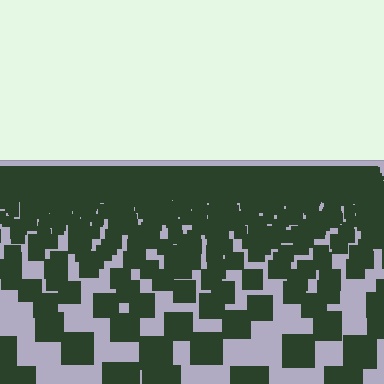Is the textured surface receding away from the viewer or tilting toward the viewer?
The surface is receding away from the viewer. Texture elements get smaller and denser toward the top.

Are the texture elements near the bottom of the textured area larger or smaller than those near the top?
Larger. Near the bottom, elements are closer to the viewer and appear at a bigger on-screen size.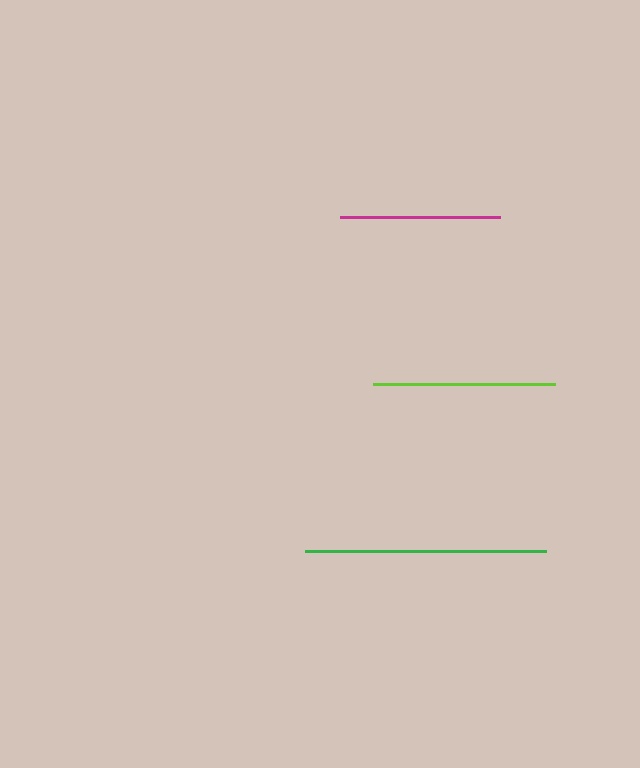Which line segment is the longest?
The green line is the longest at approximately 241 pixels.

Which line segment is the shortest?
The magenta line is the shortest at approximately 160 pixels.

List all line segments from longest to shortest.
From longest to shortest: green, lime, magenta.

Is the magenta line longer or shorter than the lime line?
The lime line is longer than the magenta line.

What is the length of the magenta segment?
The magenta segment is approximately 160 pixels long.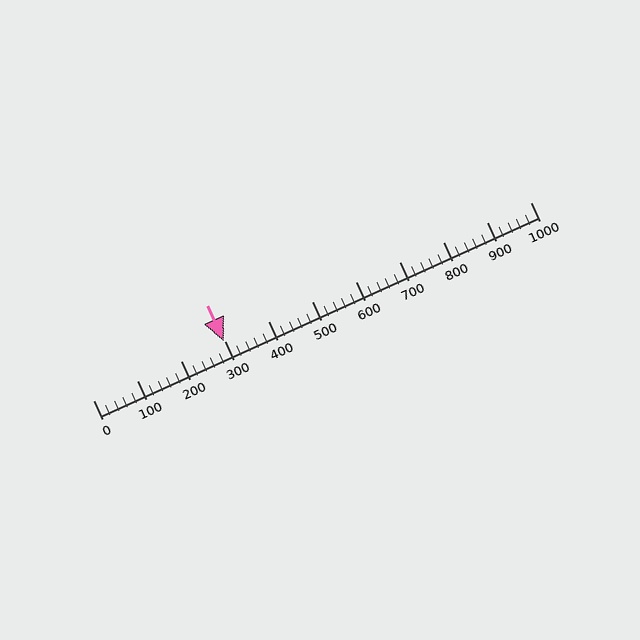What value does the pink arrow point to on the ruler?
The pink arrow points to approximately 299.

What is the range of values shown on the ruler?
The ruler shows values from 0 to 1000.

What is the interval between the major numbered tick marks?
The major tick marks are spaced 100 units apart.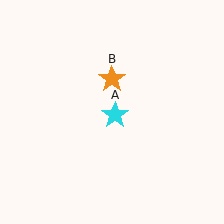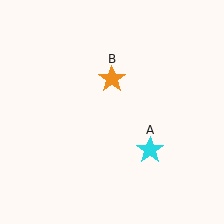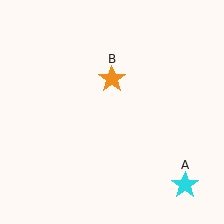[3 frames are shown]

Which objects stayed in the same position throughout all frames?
Orange star (object B) remained stationary.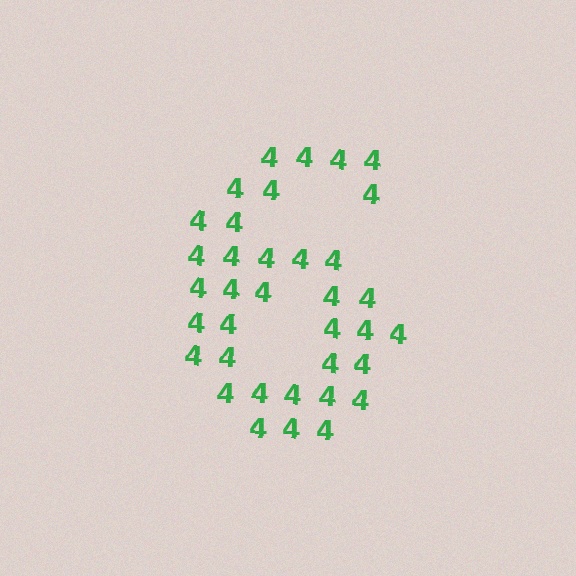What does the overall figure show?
The overall figure shows the digit 6.